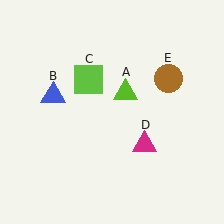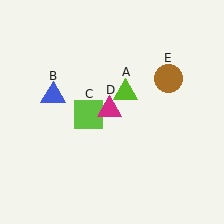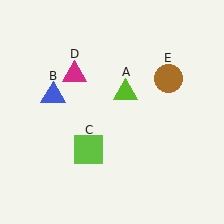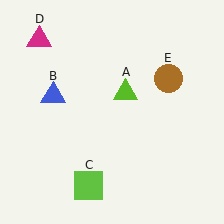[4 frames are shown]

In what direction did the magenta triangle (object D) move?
The magenta triangle (object D) moved up and to the left.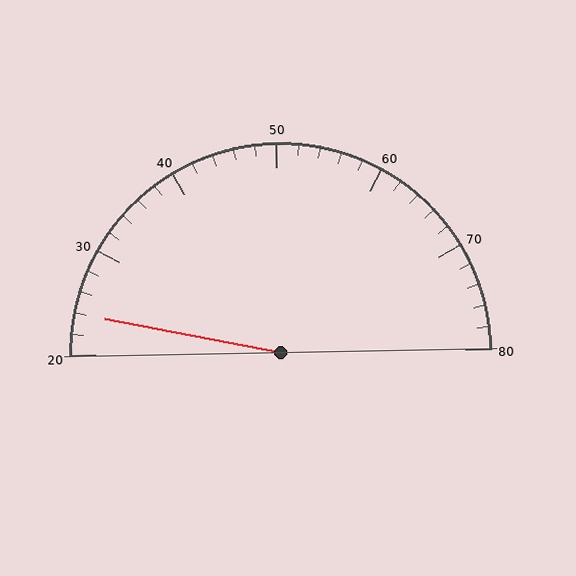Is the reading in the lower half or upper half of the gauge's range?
The reading is in the lower half of the range (20 to 80).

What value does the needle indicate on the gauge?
The needle indicates approximately 24.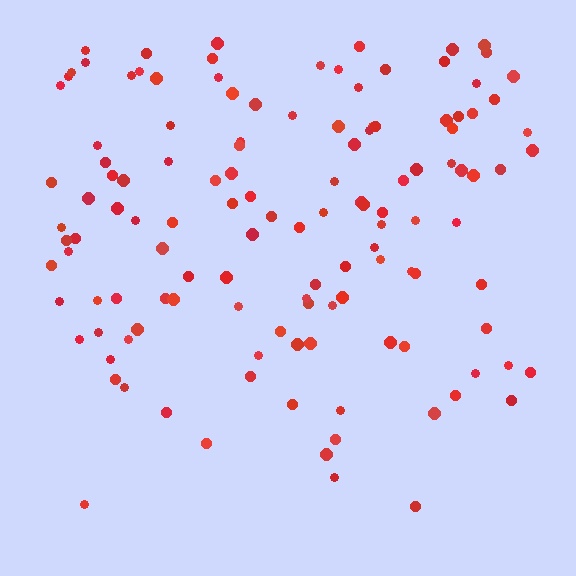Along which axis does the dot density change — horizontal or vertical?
Vertical.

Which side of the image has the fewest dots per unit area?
The bottom.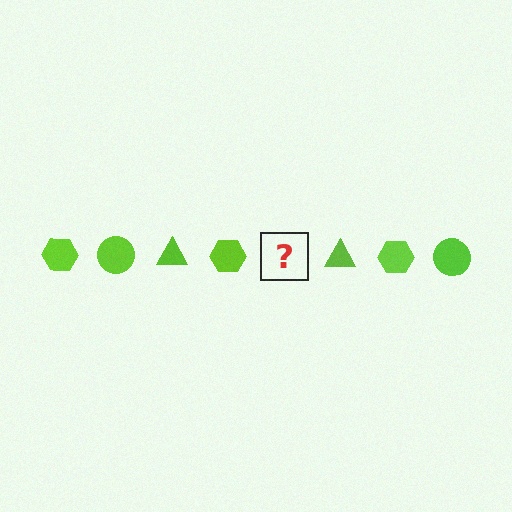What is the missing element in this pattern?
The missing element is a lime circle.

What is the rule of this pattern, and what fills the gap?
The rule is that the pattern cycles through hexagon, circle, triangle shapes in lime. The gap should be filled with a lime circle.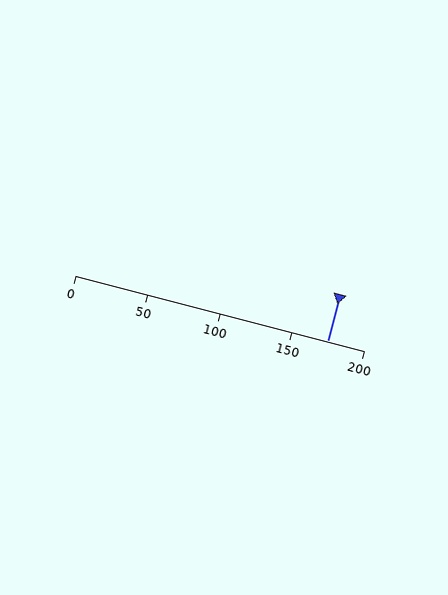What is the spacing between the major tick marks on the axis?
The major ticks are spaced 50 apart.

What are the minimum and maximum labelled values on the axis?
The axis runs from 0 to 200.